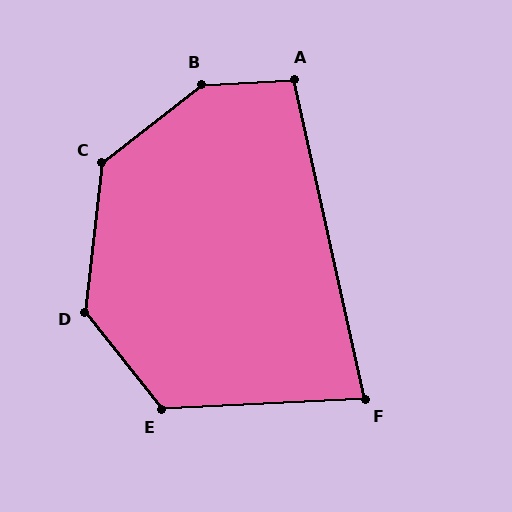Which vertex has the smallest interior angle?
F, at approximately 80 degrees.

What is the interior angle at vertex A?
Approximately 100 degrees (obtuse).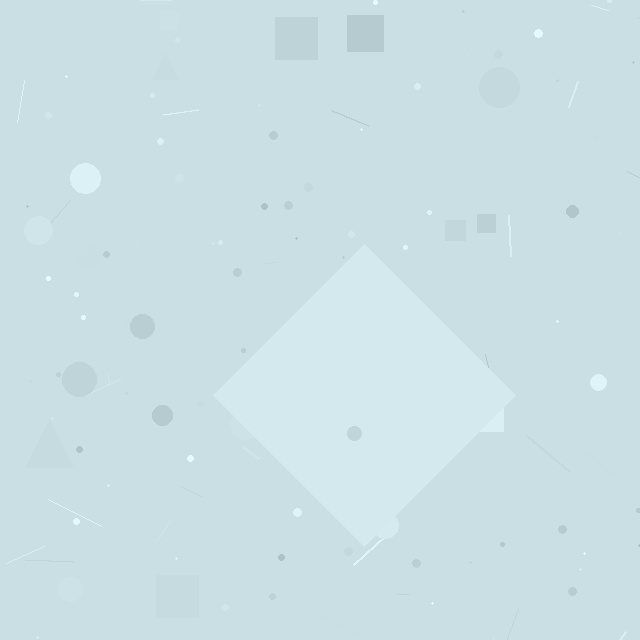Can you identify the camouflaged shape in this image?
The camouflaged shape is a diamond.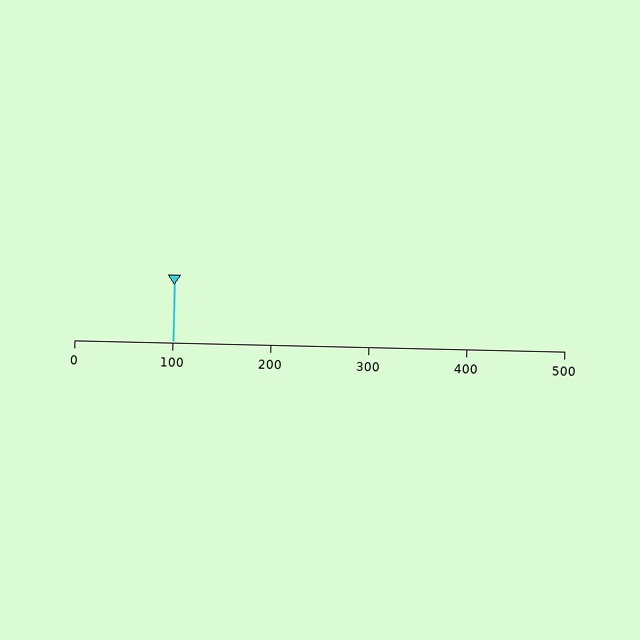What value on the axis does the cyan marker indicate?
The marker indicates approximately 100.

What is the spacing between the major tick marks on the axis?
The major ticks are spaced 100 apart.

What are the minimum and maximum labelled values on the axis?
The axis runs from 0 to 500.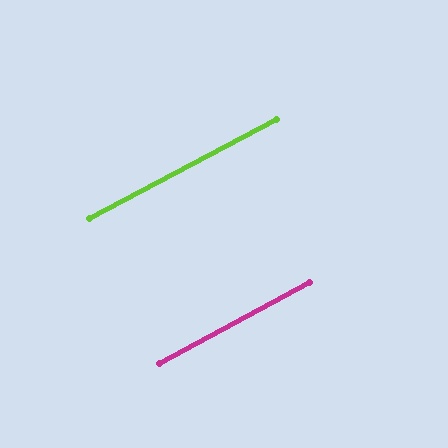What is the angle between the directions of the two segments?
Approximately 0 degrees.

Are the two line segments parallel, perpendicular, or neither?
Parallel — their directions differ by only 0.4°.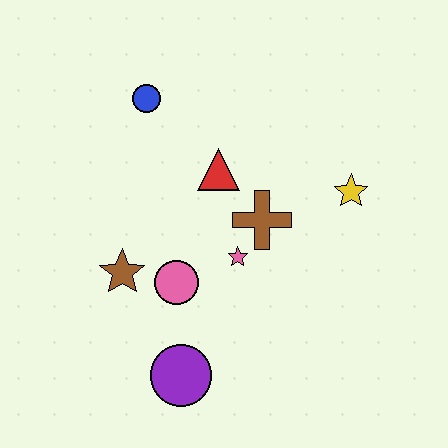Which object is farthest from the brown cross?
The purple circle is farthest from the brown cross.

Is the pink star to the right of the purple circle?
Yes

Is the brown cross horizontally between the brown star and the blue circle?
No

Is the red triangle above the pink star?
Yes